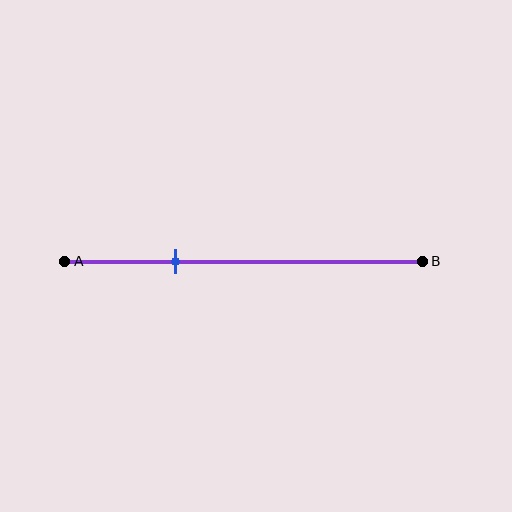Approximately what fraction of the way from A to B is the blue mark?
The blue mark is approximately 30% of the way from A to B.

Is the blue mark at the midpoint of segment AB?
No, the mark is at about 30% from A, not at the 50% midpoint.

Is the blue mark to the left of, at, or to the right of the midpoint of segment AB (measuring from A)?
The blue mark is to the left of the midpoint of segment AB.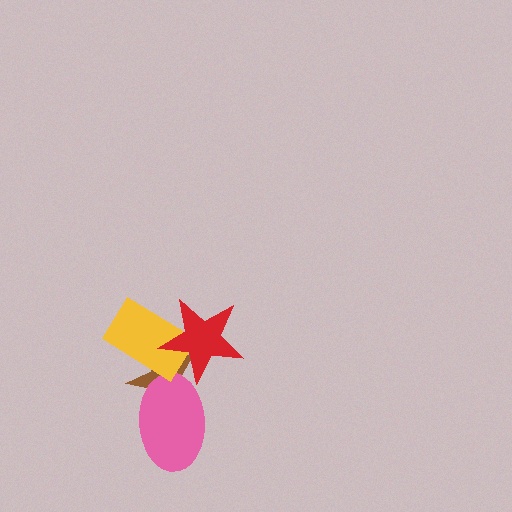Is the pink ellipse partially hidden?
No, no other shape covers it.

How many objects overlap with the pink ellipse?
1 object overlaps with the pink ellipse.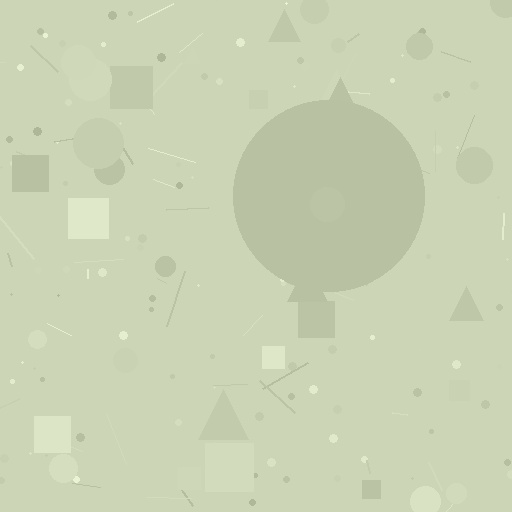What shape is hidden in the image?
A circle is hidden in the image.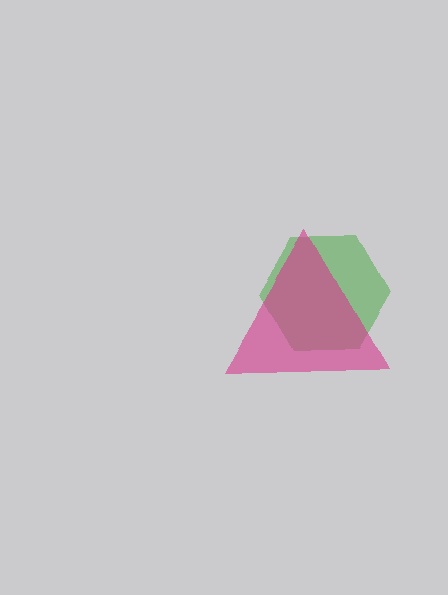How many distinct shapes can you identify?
There are 2 distinct shapes: a green hexagon, a magenta triangle.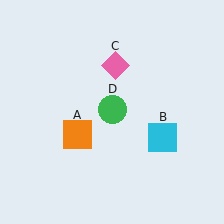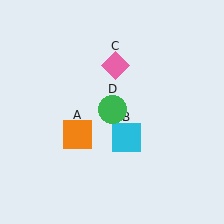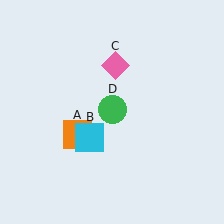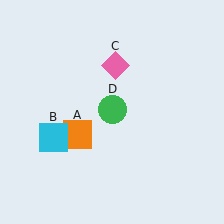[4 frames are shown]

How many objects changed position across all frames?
1 object changed position: cyan square (object B).